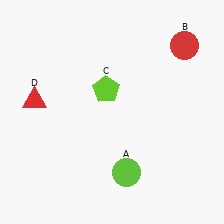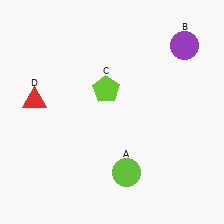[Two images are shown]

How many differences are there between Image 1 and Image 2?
There is 1 difference between the two images.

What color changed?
The circle (B) changed from red in Image 1 to purple in Image 2.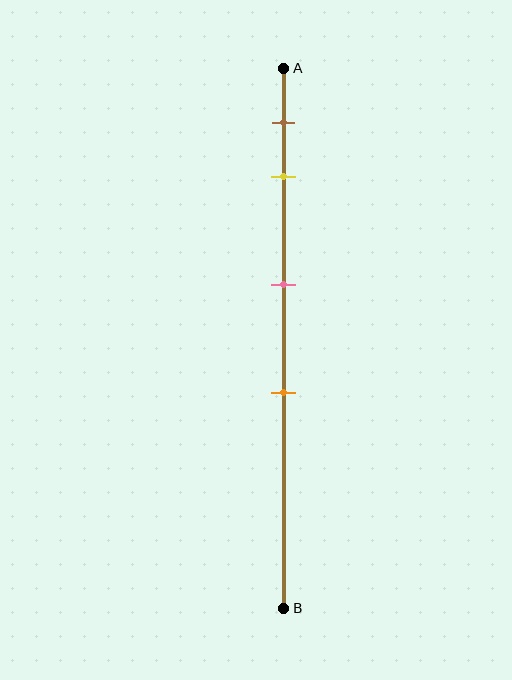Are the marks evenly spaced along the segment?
No, the marks are not evenly spaced.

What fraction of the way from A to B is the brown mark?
The brown mark is approximately 10% (0.1) of the way from A to B.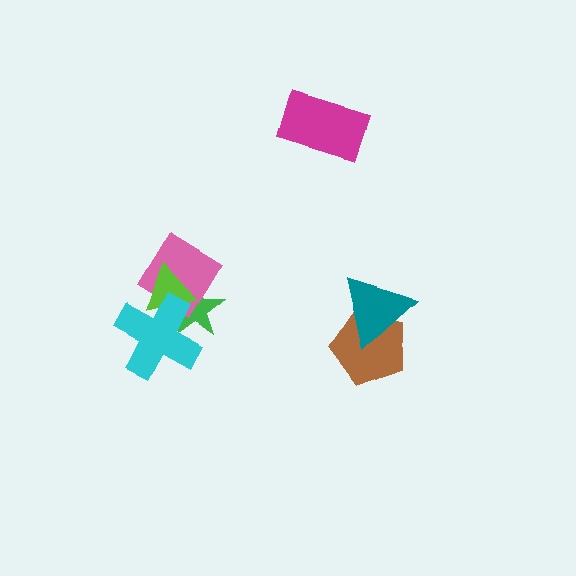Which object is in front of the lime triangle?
The cyan cross is in front of the lime triangle.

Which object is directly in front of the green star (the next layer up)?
The pink diamond is directly in front of the green star.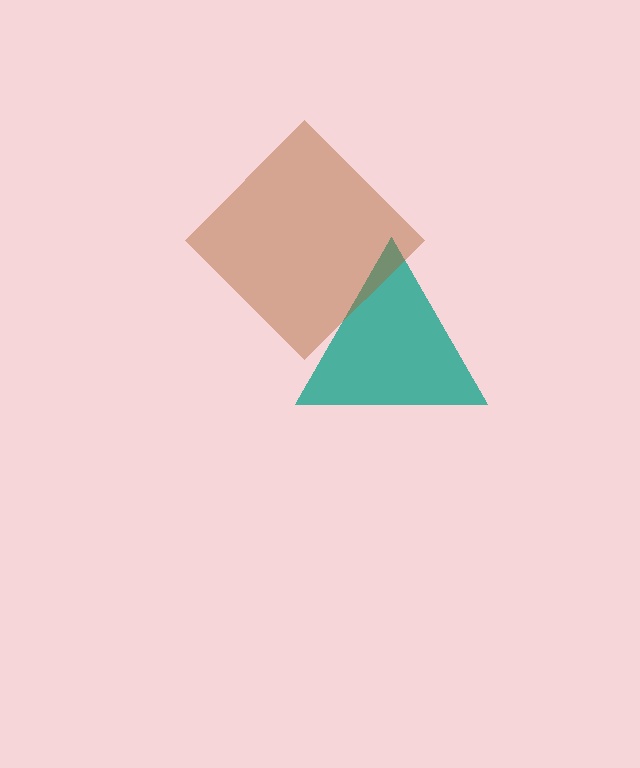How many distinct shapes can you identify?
There are 2 distinct shapes: a teal triangle, a brown diamond.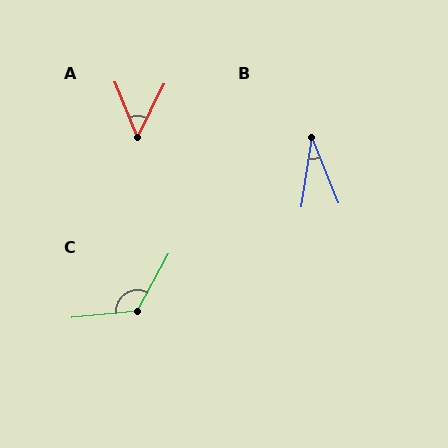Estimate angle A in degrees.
Approximately 49 degrees.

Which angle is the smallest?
B, at approximately 31 degrees.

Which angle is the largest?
C, at approximately 125 degrees.